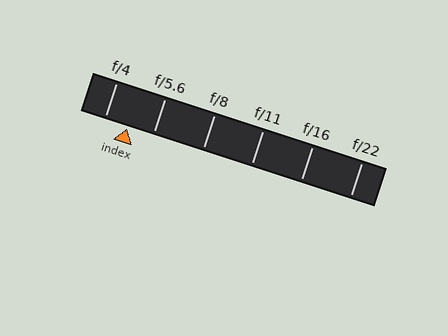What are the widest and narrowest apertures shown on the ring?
The widest aperture shown is f/4 and the narrowest is f/22.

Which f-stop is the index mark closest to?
The index mark is closest to f/4.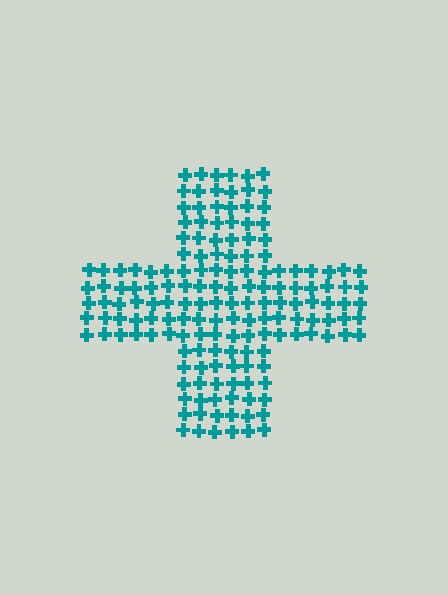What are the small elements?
The small elements are crosses.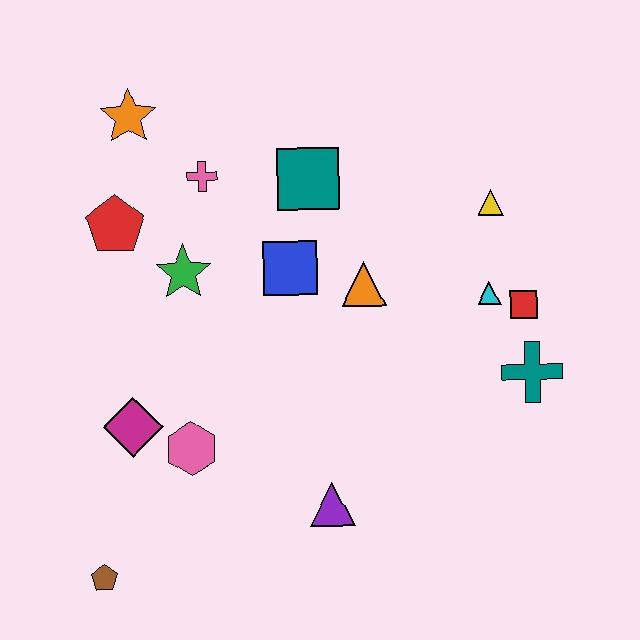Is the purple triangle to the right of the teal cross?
No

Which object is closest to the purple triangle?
The pink hexagon is closest to the purple triangle.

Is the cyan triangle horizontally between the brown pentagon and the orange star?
No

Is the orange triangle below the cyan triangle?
No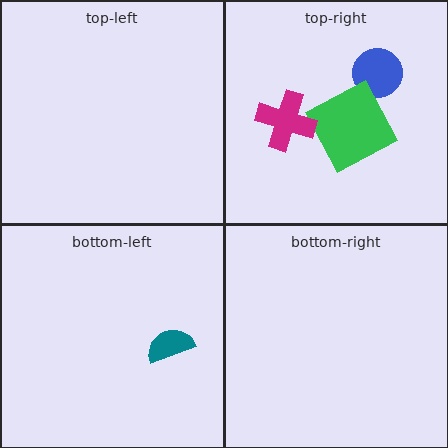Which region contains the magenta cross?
The top-right region.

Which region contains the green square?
The top-right region.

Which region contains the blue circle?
The top-right region.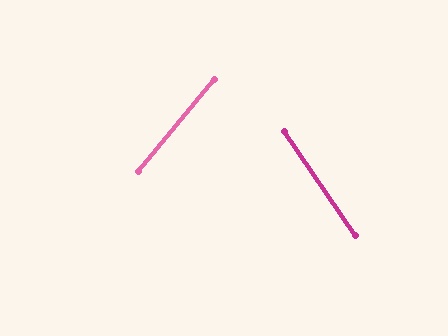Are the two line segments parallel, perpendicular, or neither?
Neither parallel nor perpendicular — they differ by about 74°.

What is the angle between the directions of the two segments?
Approximately 74 degrees.